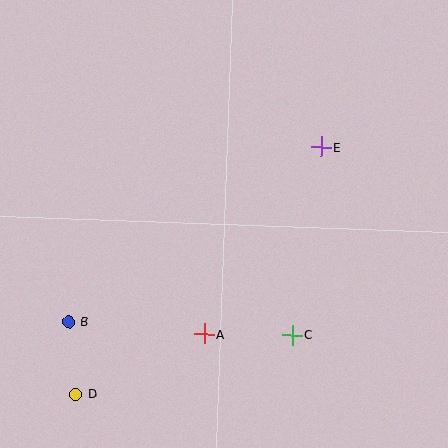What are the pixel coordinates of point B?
Point B is at (69, 322).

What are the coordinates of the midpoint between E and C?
The midpoint between E and C is at (307, 241).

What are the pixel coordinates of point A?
Point A is at (204, 334).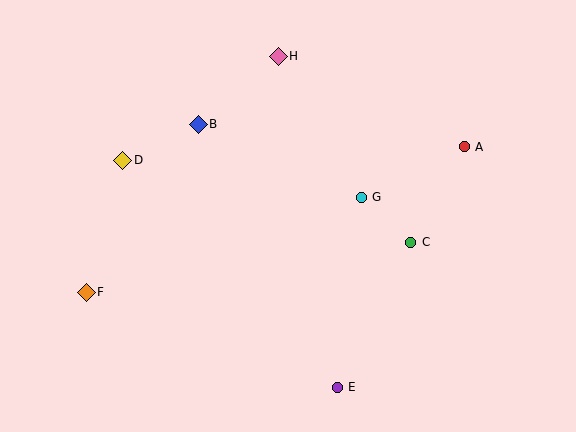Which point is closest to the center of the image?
Point G at (361, 197) is closest to the center.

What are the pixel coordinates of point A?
Point A is at (464, 147).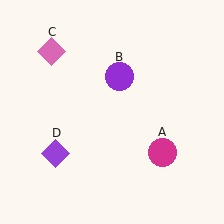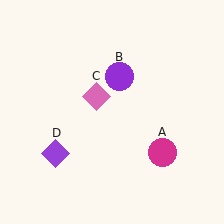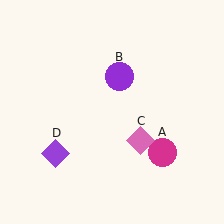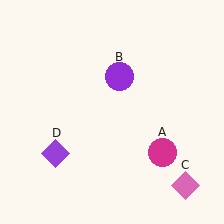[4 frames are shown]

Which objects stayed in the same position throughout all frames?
Magenta circle (object A) and purple circle (object B) and purple diamond (object D) remained stationary.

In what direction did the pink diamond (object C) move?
The pink diamond (object C) moved down and to the right.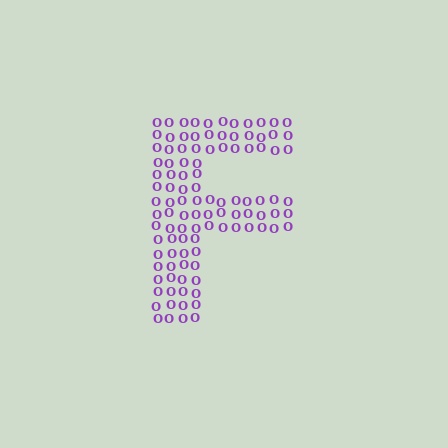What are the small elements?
The small elements are letter O's.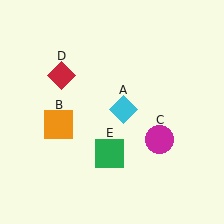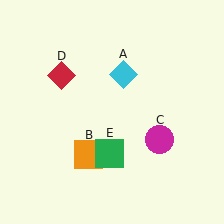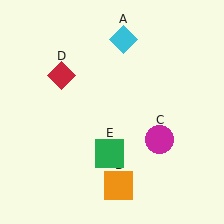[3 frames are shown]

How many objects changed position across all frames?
2 objects changed position: cyan diamond (object A), orange square (object B).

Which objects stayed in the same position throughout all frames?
Magenta circle (object C) and red diamond (object D) and green square (object E) remained stationary.